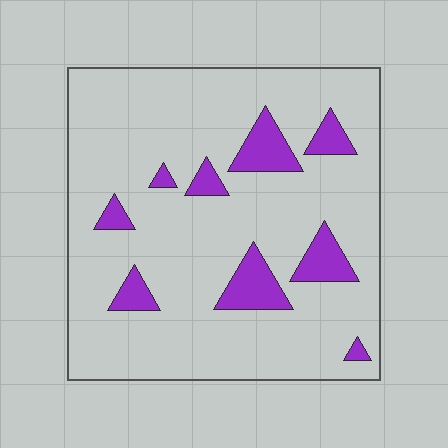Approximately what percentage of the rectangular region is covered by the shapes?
Approximately 15%.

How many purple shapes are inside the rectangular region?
9.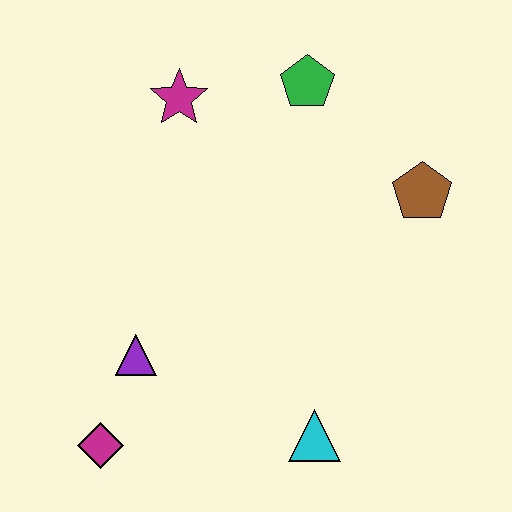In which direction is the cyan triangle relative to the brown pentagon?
The cyan triangle is below the brown pentagon.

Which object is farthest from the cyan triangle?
The magenta star is farthest from the cyan triangle.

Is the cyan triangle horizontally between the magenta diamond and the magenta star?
No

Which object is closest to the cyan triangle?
The purple triangle is closest to the cyan triangle.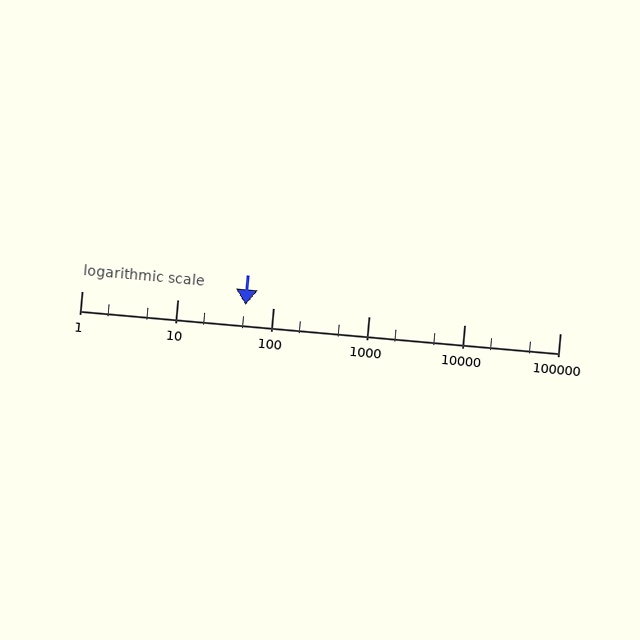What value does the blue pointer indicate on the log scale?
The pointer indicates approximately 52.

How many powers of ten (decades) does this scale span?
The scale spans 5 decades, from 1 to 100000.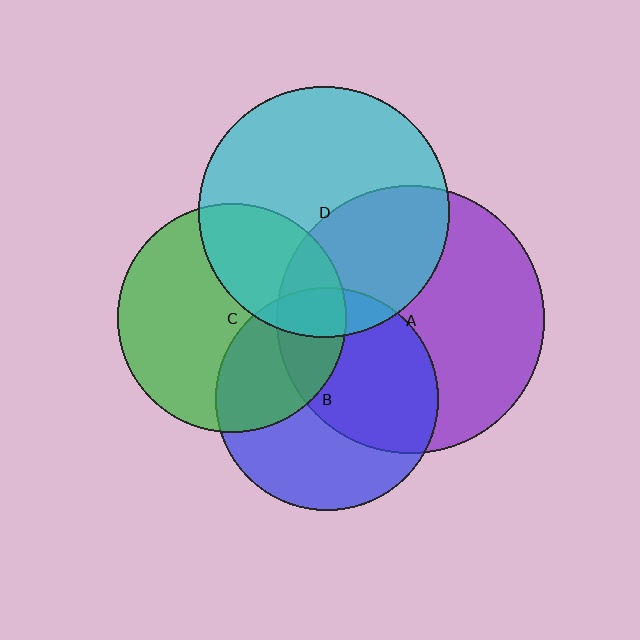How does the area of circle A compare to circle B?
Approximately 1.4 times.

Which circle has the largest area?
Circle A (purple).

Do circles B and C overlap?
Yes.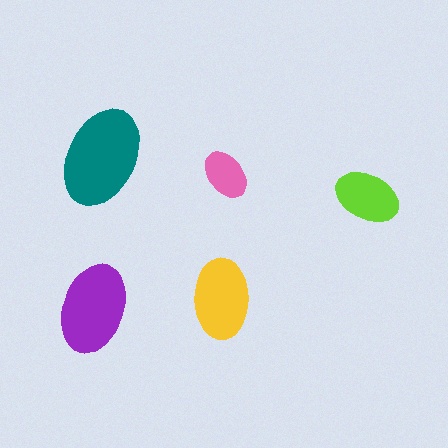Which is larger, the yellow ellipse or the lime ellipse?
The yellow one.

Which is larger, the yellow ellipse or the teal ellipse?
The teal one.